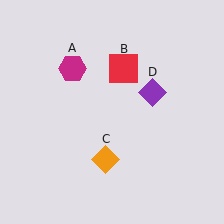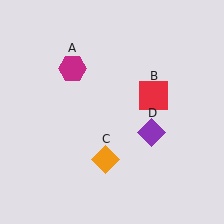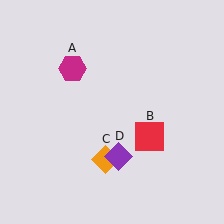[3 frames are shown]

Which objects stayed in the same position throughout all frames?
Magenta hexagon (object A) and orange diamond (object C) remained stationary.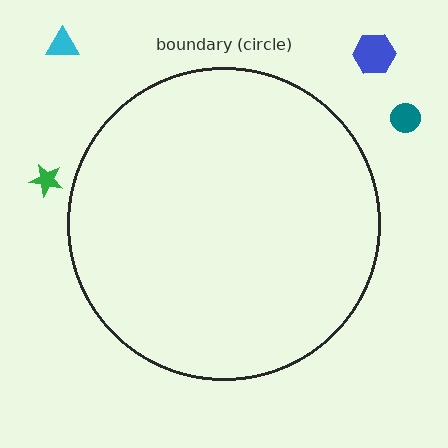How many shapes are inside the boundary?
0 inside, 4 outside.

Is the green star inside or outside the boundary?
Outside.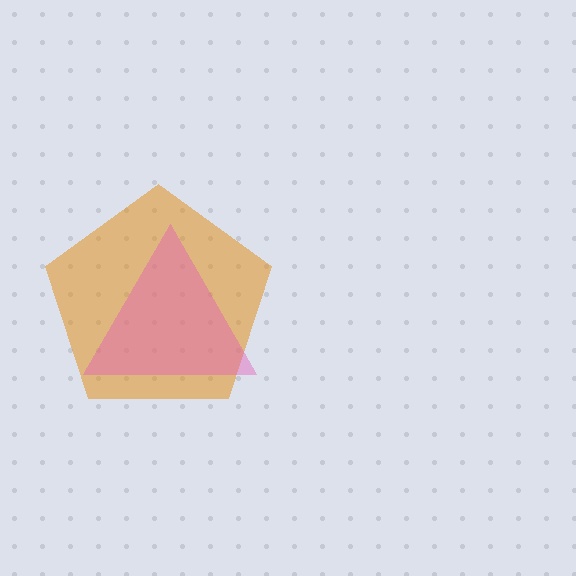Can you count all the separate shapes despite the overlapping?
Yes, there are 2 separate shapes.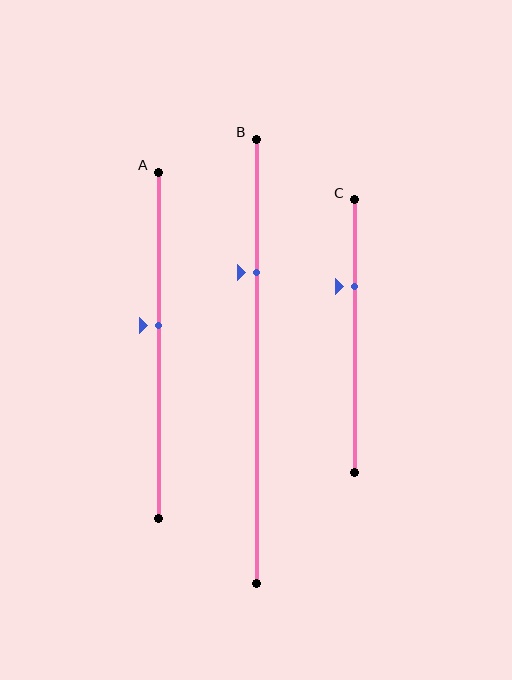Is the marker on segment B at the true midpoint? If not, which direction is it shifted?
No, the marker on segment B is shifted upward by about 20% of the segment length.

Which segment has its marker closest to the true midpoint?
Segment A has its marker closest to the true midpoint.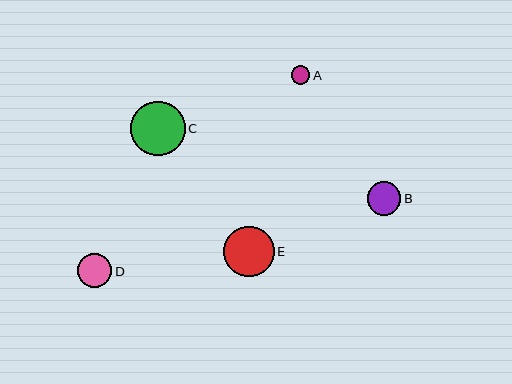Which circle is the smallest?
Circle A is the smallest with a size of approximately 18 pixels.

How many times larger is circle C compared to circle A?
Circle C is approximately 3.0 times the size of circle A.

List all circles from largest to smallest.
From largest to smallest: C, E, D, B, A.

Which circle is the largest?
Circle C is the largest with a size of approximately 54 pixels.